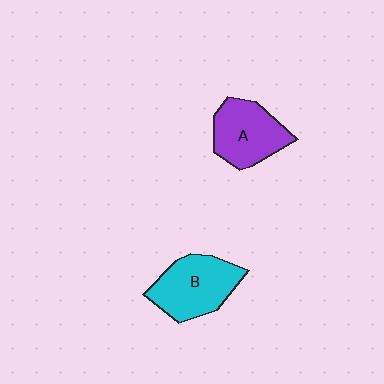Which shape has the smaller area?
Shape A (purple).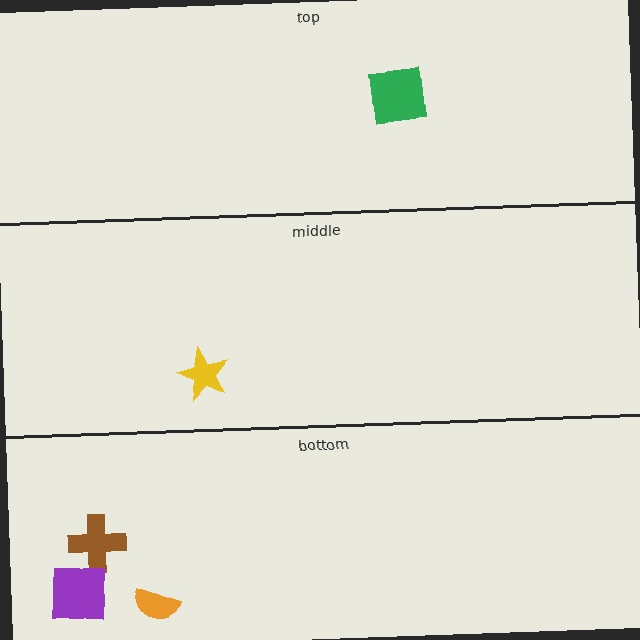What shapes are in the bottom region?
The brown cross, the purple square, the orange semicircle.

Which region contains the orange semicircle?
The bottom region.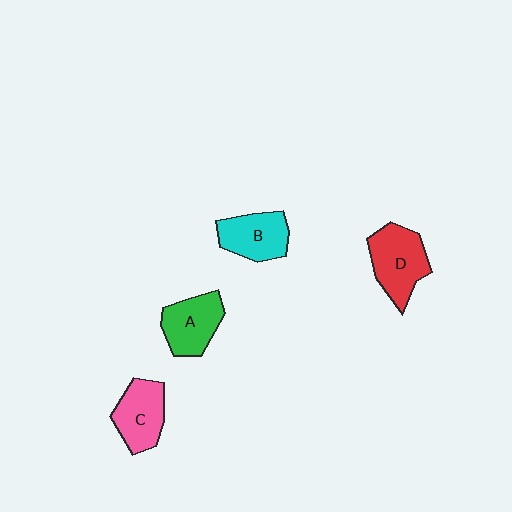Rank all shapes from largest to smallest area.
From largest to smallest: D (red), A (green), C (pink), B (cyan).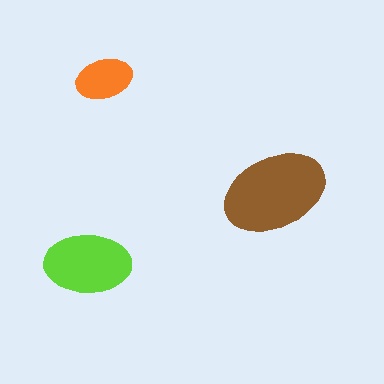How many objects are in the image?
There are 3 objects in the image.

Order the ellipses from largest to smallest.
the brown one, the lime one, the orange one.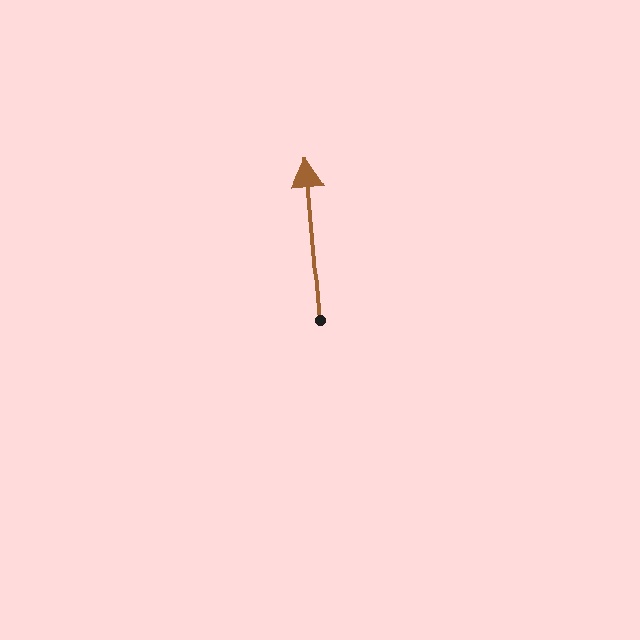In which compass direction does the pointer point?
North.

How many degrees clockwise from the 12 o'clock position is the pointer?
Approximately 355 degrees.